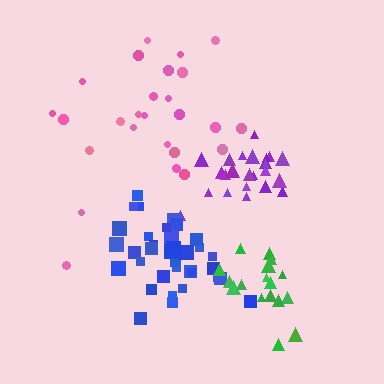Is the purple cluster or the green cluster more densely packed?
Purple.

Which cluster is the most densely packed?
Blue.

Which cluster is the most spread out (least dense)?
Pink.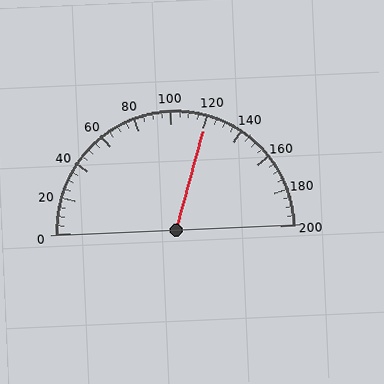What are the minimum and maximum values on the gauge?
The gauge ranges from 0 to 200.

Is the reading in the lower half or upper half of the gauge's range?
The reading is in the upper half of the range (0 to 200).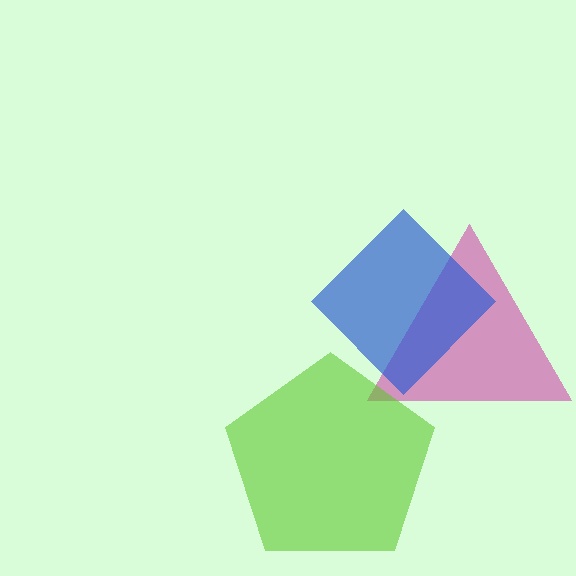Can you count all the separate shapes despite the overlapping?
Yes, there are 3 separate shapes.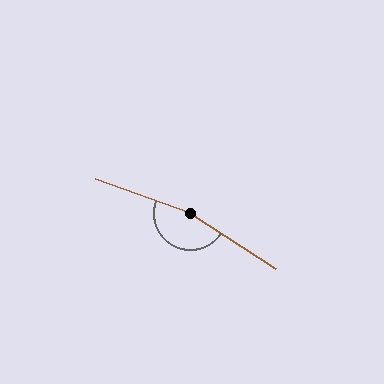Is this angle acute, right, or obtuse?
It is obtuse.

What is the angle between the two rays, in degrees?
Approximately 167 degrees.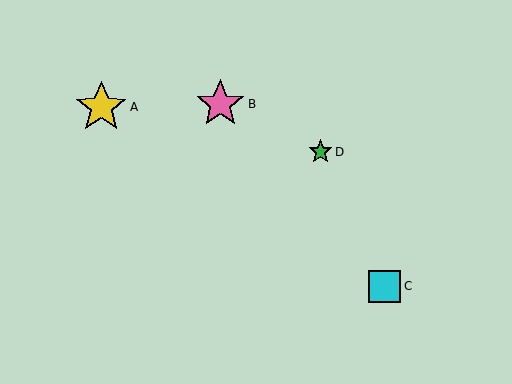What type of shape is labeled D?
Shape D is a green star.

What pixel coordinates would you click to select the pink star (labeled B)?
Click at (220, 104) to select the pink star B.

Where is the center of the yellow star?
The center of the yellow star is at (101, 107).